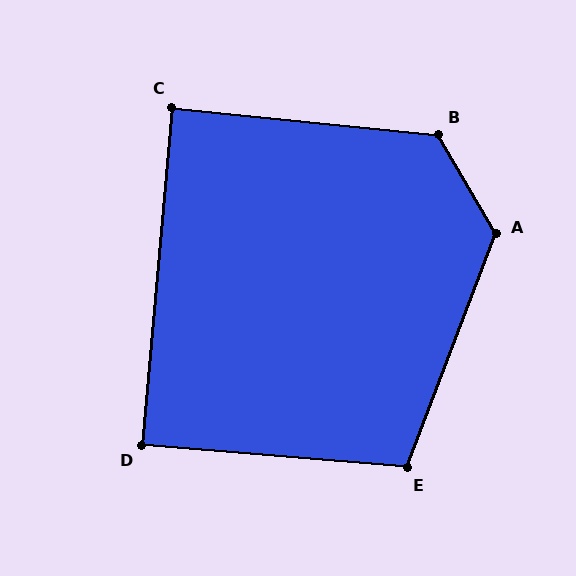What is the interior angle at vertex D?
Approximately 90 degrees (approximately right).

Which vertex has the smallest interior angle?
C, at approximately 89 degrees.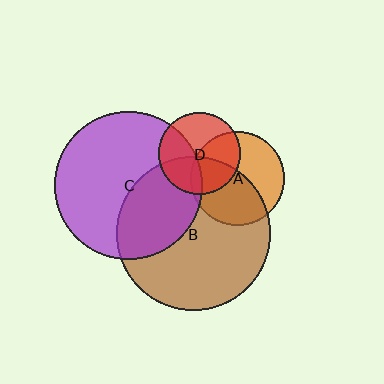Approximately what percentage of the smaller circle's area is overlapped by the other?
Approximately 40%.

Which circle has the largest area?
Circle B (brown).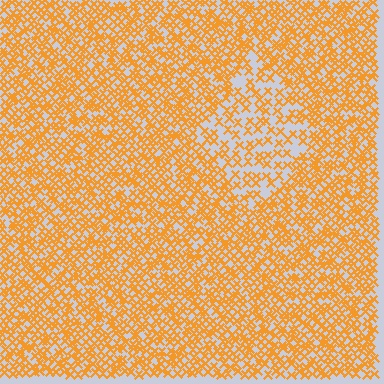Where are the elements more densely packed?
The elements are more densely packed outside the diamond boundary.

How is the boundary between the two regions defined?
The boundary is defined by a change in element density (approximately 2.0x ratio). All elements are the same color, size, and shape.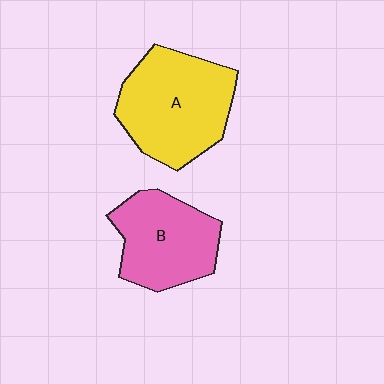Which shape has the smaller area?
Shape B (pink).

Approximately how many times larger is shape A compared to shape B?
Approximately 1.3 times.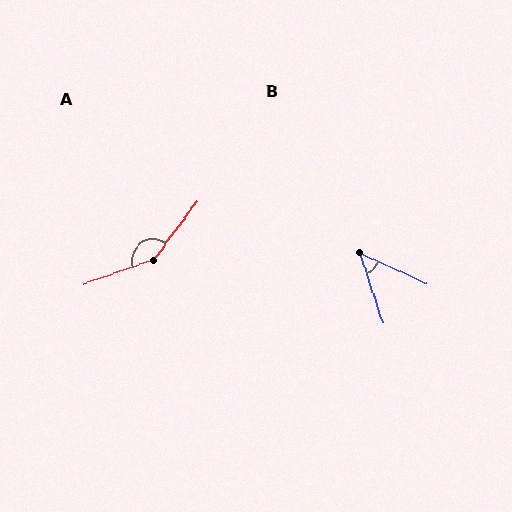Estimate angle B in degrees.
Approximately 47 degrees.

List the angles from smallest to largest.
B (47°), A (146°).